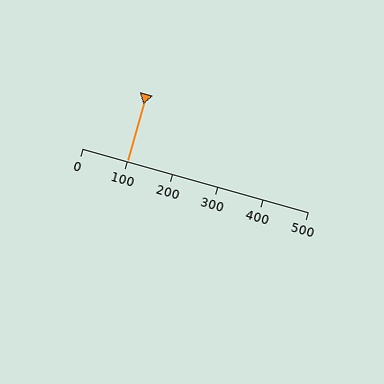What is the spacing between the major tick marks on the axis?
The major ticks are spaced 100 apart.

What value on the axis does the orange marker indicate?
The marker indicates approximately 100.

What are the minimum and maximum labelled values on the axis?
The axis runs from 0 to 500.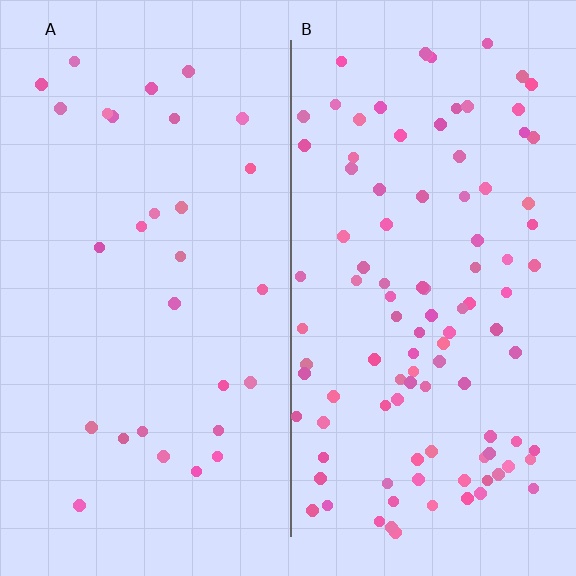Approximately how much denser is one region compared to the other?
Approximately 3.5× — region B over region A.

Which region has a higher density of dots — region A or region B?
B (the right).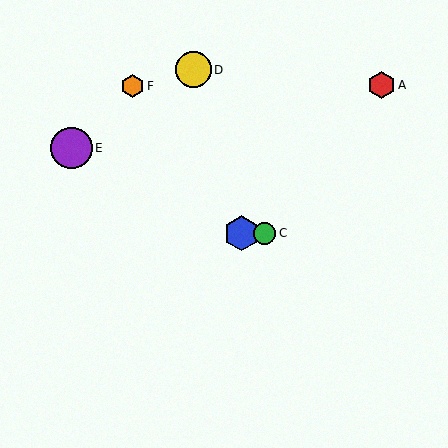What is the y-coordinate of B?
Object B is at y≈233.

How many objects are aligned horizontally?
2 objects (B, C) are aligned horizontally.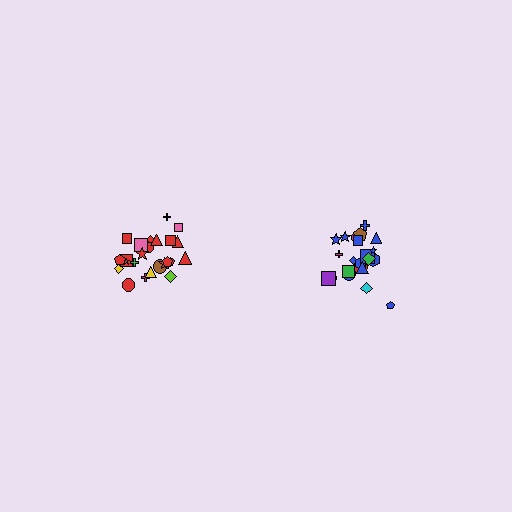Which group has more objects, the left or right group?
The left group.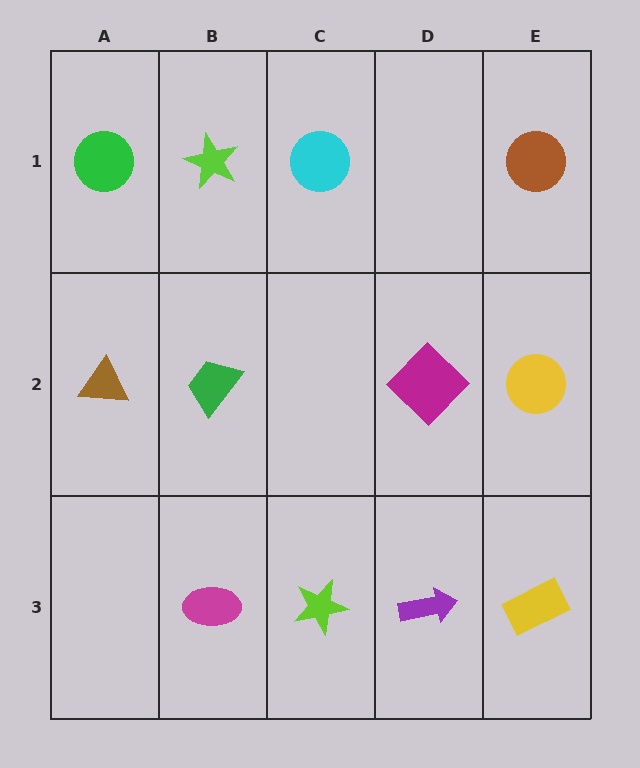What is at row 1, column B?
A lime star.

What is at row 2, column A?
A brown triangle.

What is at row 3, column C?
A lime star.